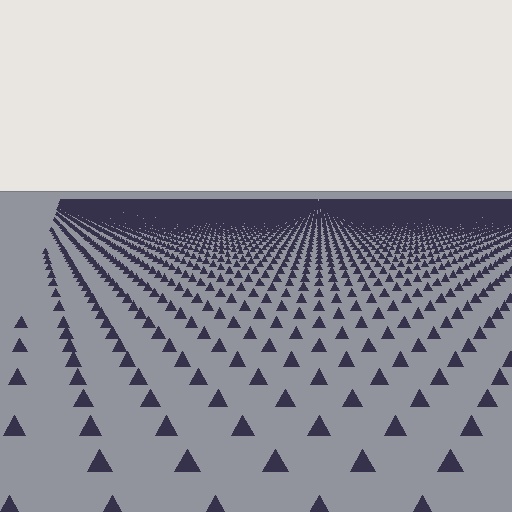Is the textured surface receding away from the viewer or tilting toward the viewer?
The surface is receding away from the viewer. Texture elements get smaller and denser toward the top.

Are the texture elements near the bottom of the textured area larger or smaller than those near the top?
Larger. Near the bottom, elements are closer to the viewer and appear at a bigger on-screen size.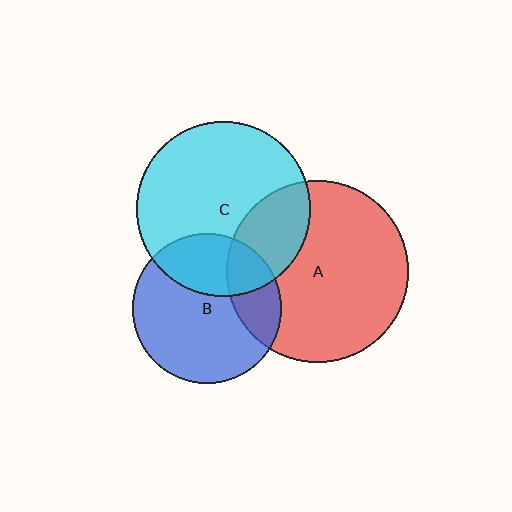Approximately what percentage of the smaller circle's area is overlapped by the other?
Approximately 25%.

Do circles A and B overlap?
Yes.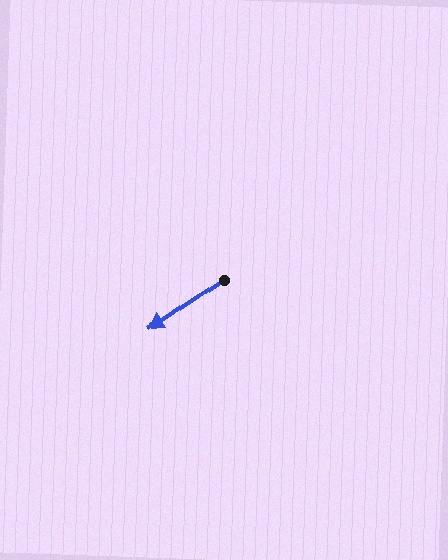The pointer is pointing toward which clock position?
Roughly 8 o'clock.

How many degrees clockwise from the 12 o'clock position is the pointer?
Approximately 236 degrees.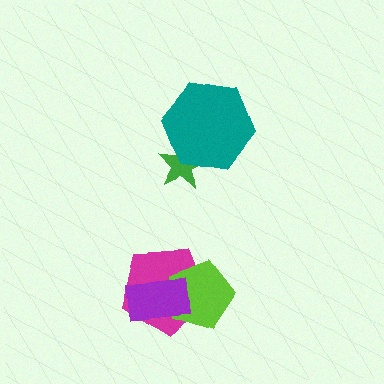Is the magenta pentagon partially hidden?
Yes, it is partially covered by another shape.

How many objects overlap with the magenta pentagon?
2 objects overlap with the magenta pentagon.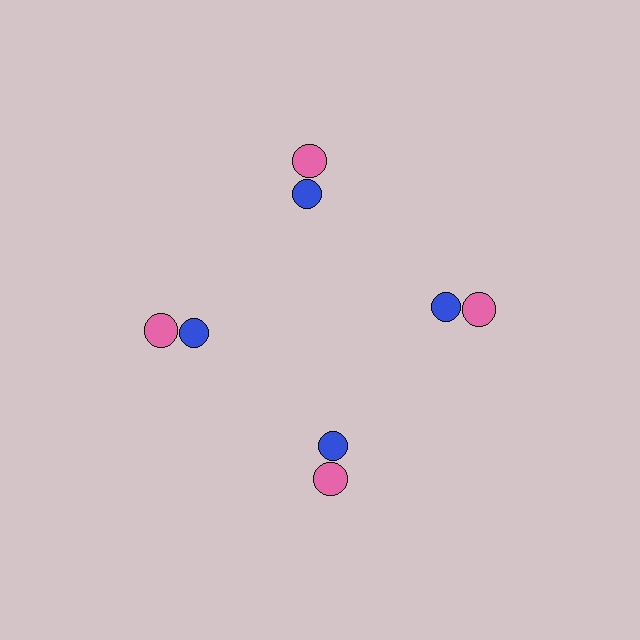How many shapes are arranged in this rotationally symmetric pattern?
There are 8 shapes, arranged in 4 groups of 2.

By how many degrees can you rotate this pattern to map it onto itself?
The pattern maps onto itself every 90 degrees of rotation.